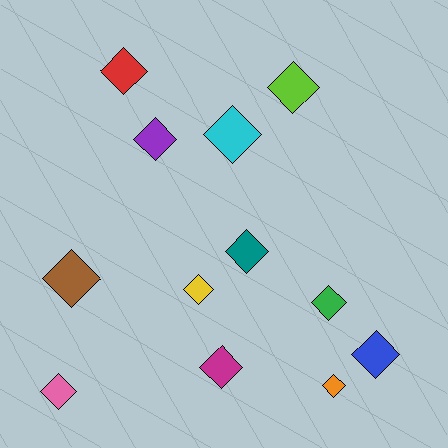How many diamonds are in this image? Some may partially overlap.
There are 12 diamonds.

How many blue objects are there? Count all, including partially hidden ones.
There is 1 blue object.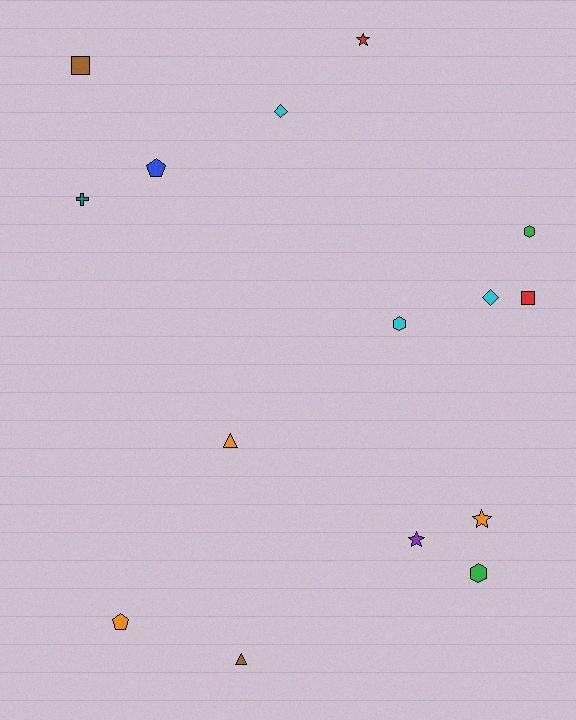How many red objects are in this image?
There are 2 red objects.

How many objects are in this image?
There are 15 objects.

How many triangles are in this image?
There are 2 triangles.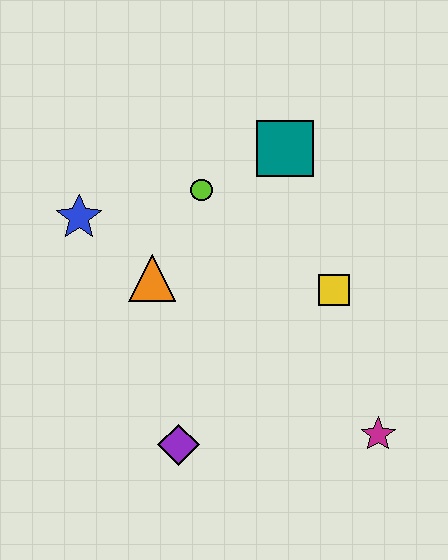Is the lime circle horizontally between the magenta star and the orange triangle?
Yes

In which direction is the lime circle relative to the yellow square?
The lime circle is to the left of the yellow square.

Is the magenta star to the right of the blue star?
Yes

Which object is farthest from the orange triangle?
The magenta star is farthest from the orange triangle.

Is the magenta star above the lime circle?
No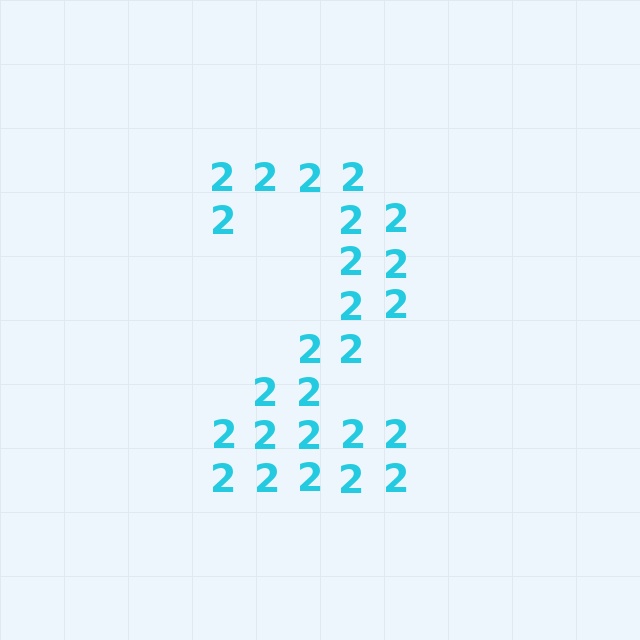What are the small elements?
The small elements are digit 2's.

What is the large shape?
The large shape is the digit 2.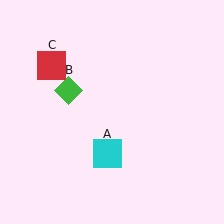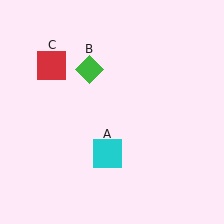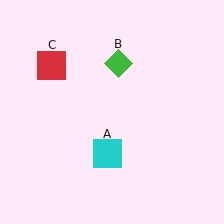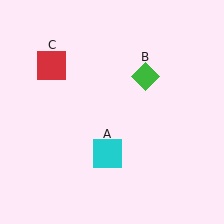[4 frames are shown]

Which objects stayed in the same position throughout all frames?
Cyan square (object A) and red square (object C) remained stationary.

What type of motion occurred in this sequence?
The green diamond (object B) rotated clockwise around the center of the scene.